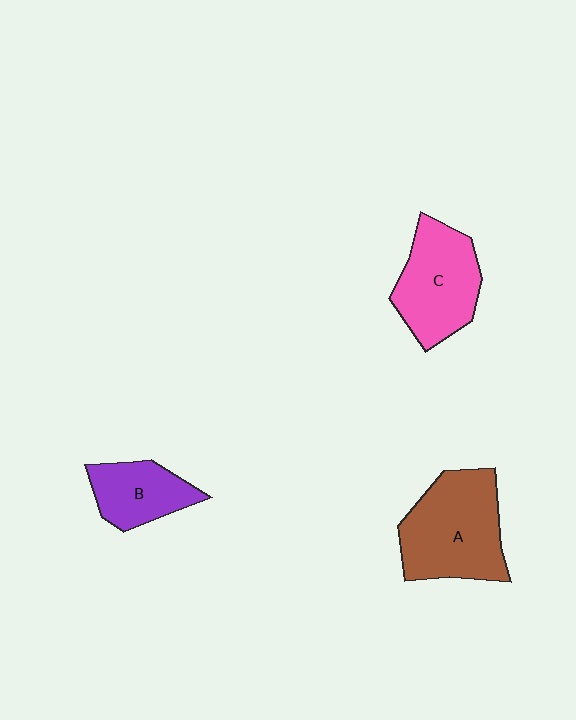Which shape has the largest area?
Shape A (brown).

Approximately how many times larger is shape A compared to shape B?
Approximately 1.8 times.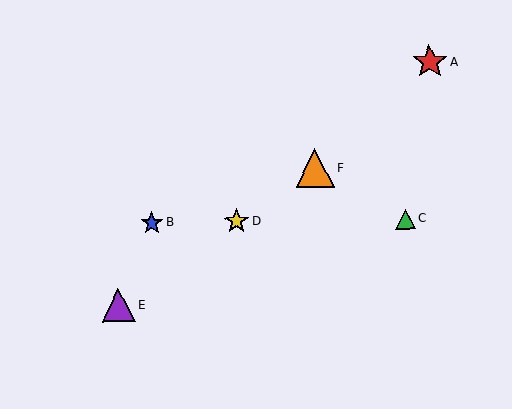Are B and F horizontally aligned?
No, B is at y≈223 and F is at y≈168.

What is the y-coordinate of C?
Object C is at y≈219.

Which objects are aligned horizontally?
Objects B, C, D are aligned horizontally.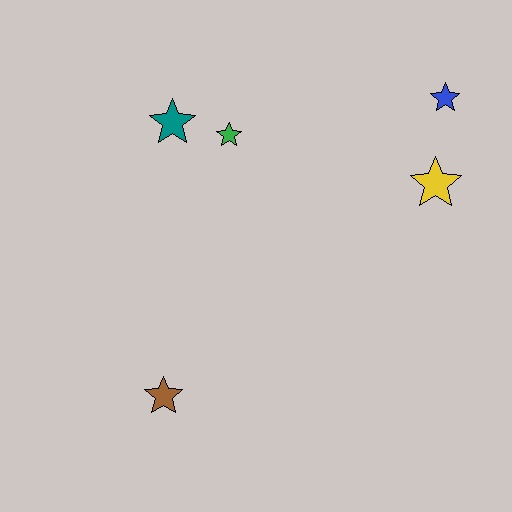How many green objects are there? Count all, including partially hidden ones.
There is 1 green object.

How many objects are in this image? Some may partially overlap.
There are 5 objects.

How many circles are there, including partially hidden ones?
There are no circles.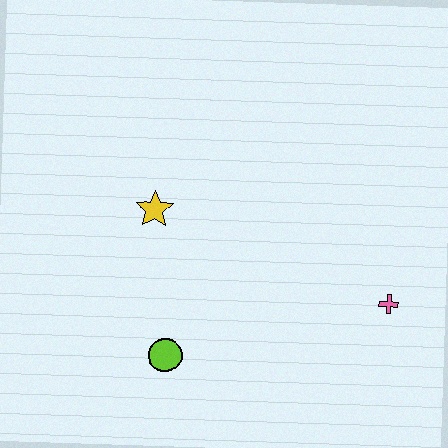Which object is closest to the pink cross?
The lime circle is closest to the pink cross.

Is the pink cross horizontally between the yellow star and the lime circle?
No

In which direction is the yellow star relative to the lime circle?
The yellow star is above the lime circle.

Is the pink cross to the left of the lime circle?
No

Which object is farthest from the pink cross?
The yellow star is farthest from the pink cross.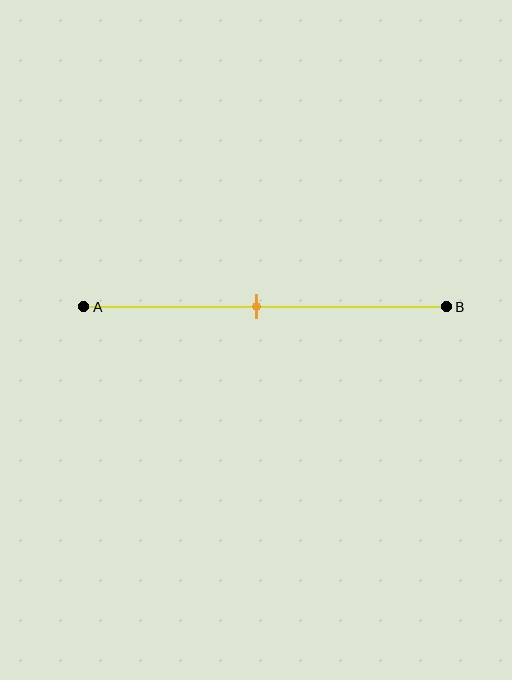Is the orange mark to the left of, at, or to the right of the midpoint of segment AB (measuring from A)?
The orange mark is approximately at the midpoint of segment AB.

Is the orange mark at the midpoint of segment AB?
Yes, the mark is approximately at the midpoint.